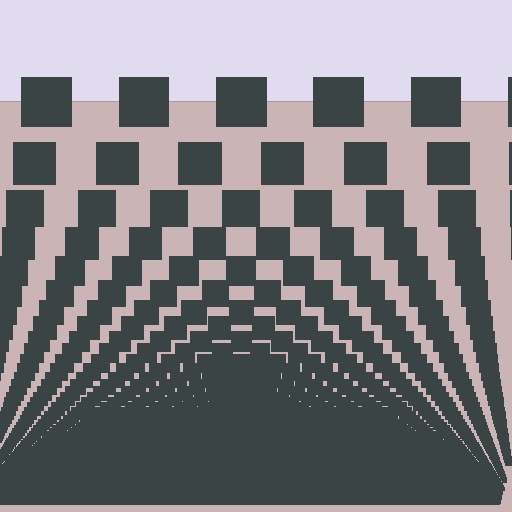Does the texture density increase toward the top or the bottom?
Density increases toward the bottom.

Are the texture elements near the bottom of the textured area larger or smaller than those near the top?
Smaller. The gradient is inverted — elements near the bottom are smaller and denser.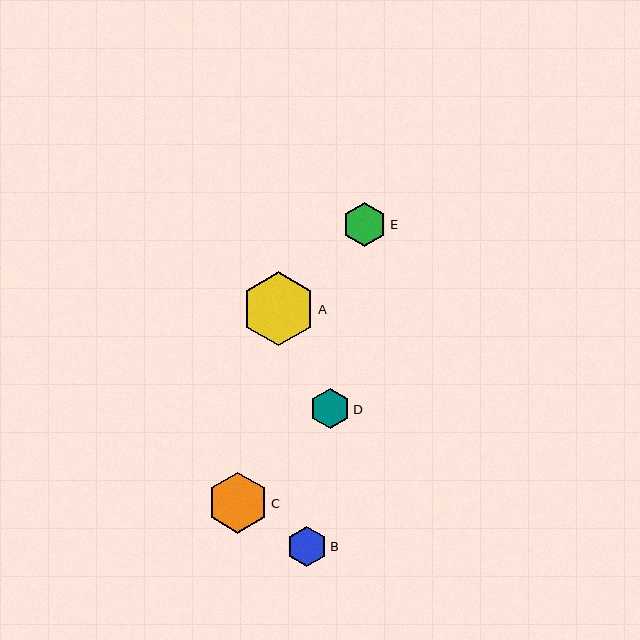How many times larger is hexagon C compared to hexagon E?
Hexagon C is approximately 1.4 times the size of hexagon E.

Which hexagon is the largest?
Hexagon A is the largest with a size of approximately 74 pixels.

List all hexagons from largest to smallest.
From largest to smallest: A, C, E, B, D.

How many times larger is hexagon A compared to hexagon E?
Hexagon A is approximately 1.7 times the size of hexagon E.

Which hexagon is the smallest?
Hexagon D is the smallest with a size of approximately 40 pixels.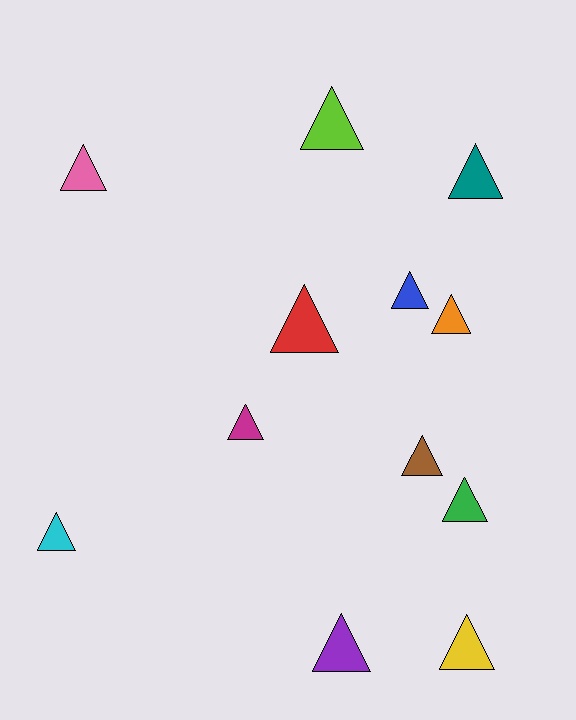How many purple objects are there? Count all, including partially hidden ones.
There is 1 purple object.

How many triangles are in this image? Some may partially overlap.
There are 12 triangles.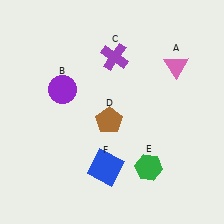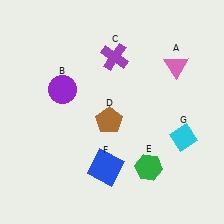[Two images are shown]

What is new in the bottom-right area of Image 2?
A cyan diamond (G) was added in the bottom-right area of Image 2.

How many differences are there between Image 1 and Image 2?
There is 1 difference between the two images.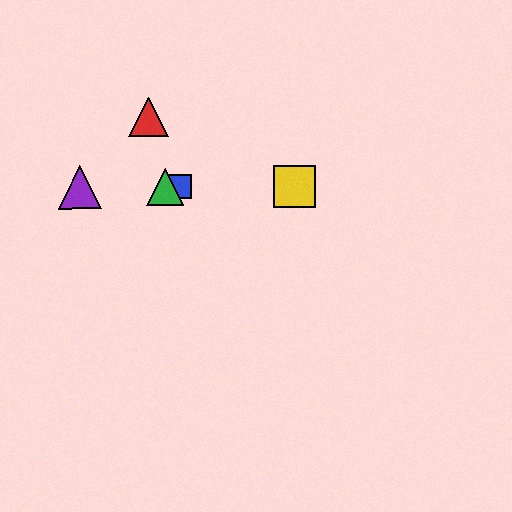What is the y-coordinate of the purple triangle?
The purple triangle is at y≈187.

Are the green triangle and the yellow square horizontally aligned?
Yes, both are at y≈187.